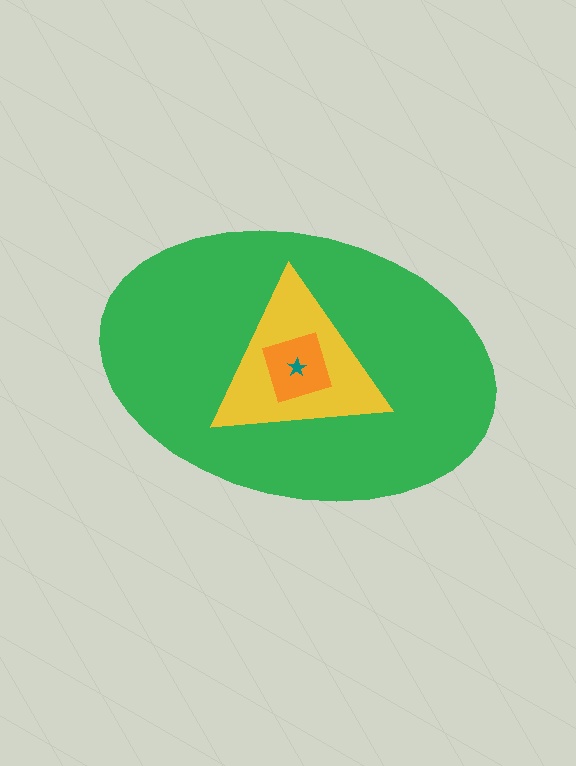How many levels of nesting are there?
4.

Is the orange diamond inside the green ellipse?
Yes.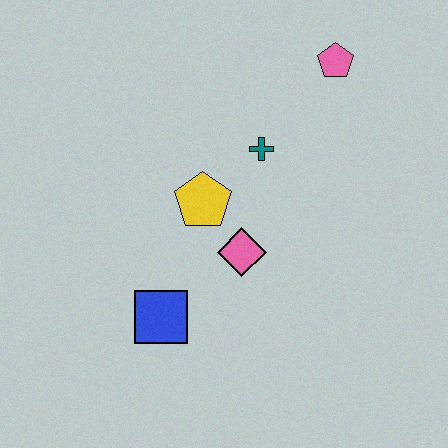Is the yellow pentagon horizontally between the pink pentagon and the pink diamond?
No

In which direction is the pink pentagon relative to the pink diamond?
The pink pentagon is above the pink diamond.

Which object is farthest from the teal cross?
The blue square is farthest from the teal cross.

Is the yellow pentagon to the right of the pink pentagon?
No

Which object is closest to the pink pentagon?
The teal cross is closest to the pink pentagon.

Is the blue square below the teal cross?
Yes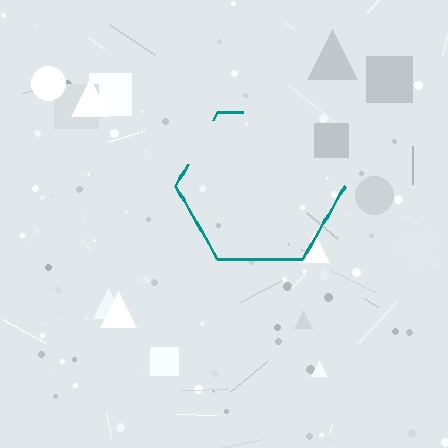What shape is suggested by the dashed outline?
The dashed outline suggests a hexagon.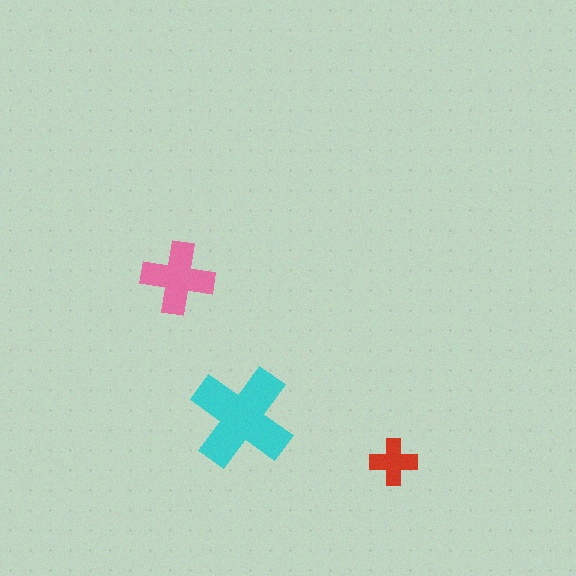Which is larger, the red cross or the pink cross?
The pink one.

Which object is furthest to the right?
The red cross is rightmost.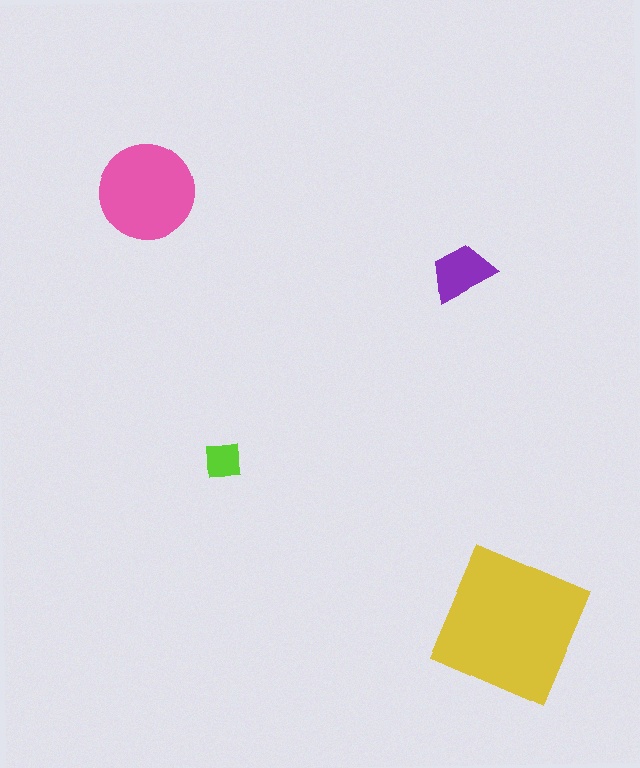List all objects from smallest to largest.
The lime square, the purple trapezoid, the pink circle, the yellow square.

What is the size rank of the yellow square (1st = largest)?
1st.